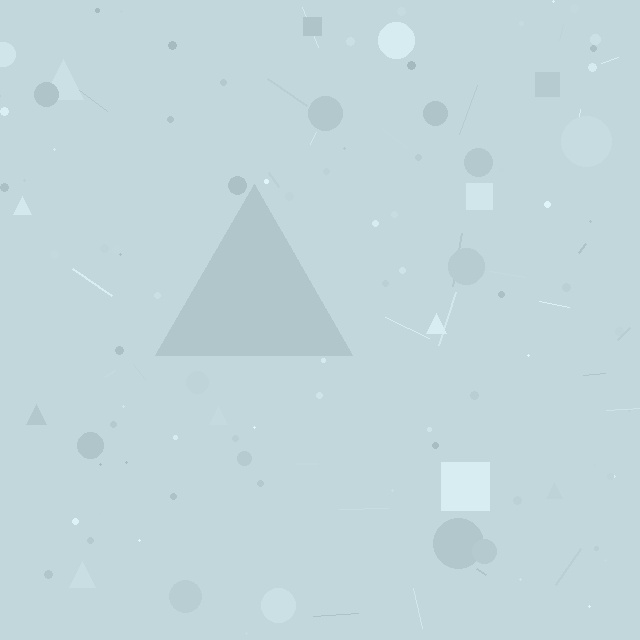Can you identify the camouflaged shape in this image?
The camouflaged shape is a triangle.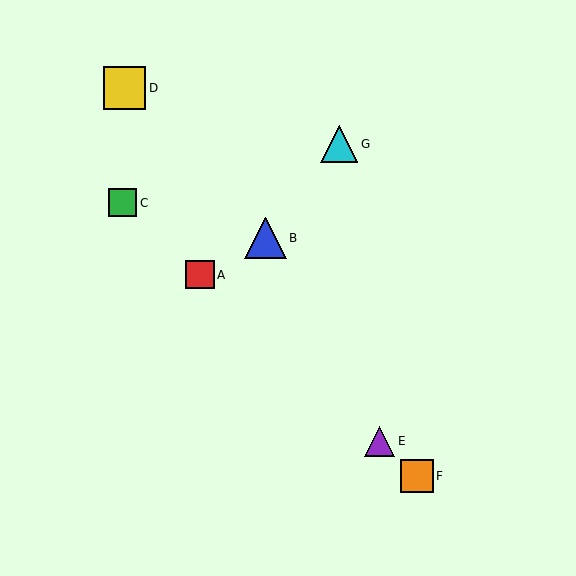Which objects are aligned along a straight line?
Objects A, C, E, F are aligned along a straight line.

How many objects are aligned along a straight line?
4 objects (A, C, E, F) are aligned along a straight line.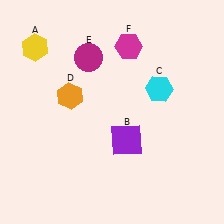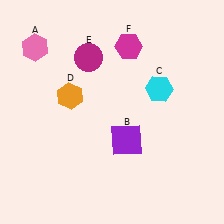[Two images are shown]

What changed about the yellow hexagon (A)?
In Image 1, A is yellow. In Image 2, it changed to pink.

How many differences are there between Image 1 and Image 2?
There is 1 difference between the two images.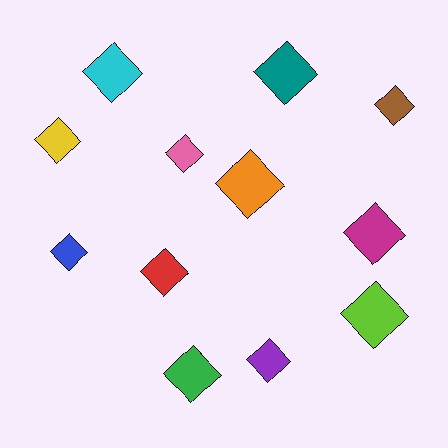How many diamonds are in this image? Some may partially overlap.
There are 12 diamonds.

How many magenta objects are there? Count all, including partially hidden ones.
There is 1 magenta object.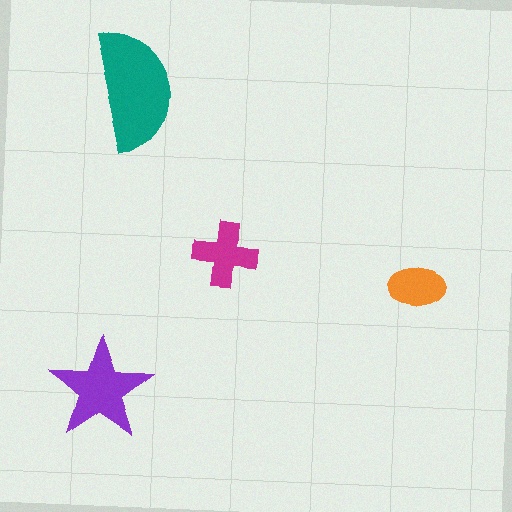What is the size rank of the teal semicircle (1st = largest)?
1st.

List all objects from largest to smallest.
The teal semicircle, the purple star, the magenta cross, the orange ellipse.